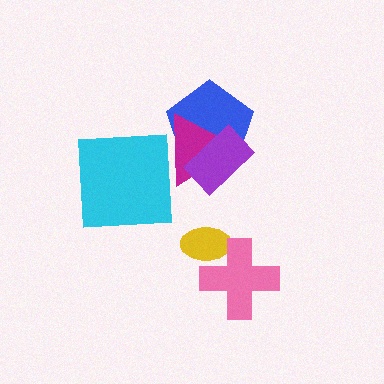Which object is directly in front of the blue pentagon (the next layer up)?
The magenta triangle is directly in front of the blue pentagon.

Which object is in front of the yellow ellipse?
The pink cross is in front of the yellow ellipse.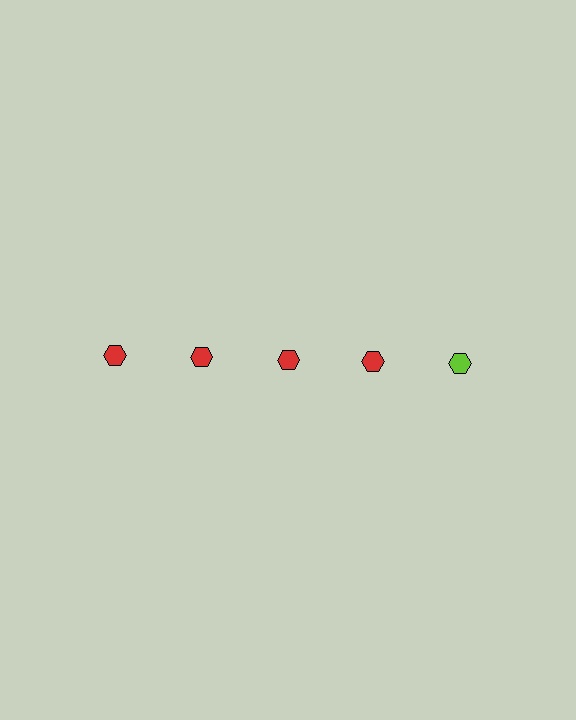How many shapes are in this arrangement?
There are 5 shapes arranged in a grid pattern.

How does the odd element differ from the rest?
It has a different color: lime instead of red.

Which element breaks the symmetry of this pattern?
The lime hexagon in the top row, rightmost column breaks the symmetry. All other shapes are red hexagons.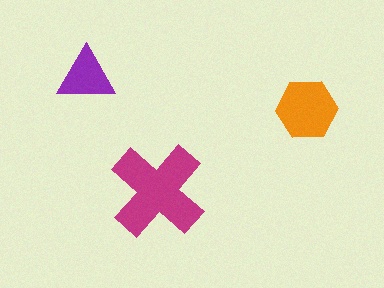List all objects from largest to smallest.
The magenta cross, the orange hexagon, the purple triangle.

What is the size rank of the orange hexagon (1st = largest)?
2nd.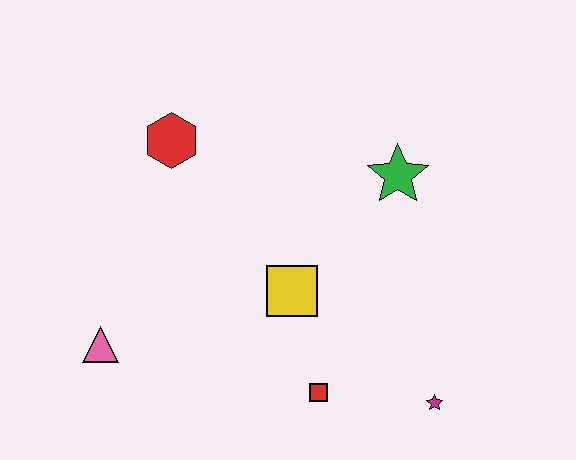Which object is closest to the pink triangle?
The yellow square is closest to the pink triangle.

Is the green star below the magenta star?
No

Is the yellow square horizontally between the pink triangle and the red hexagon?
No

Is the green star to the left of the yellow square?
No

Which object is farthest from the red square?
The red hexagon is farthest from the red square.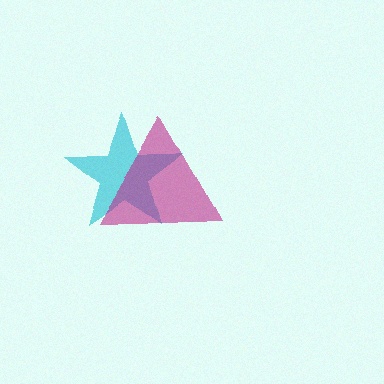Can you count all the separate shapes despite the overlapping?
Yes, there are 2 separate shapes.